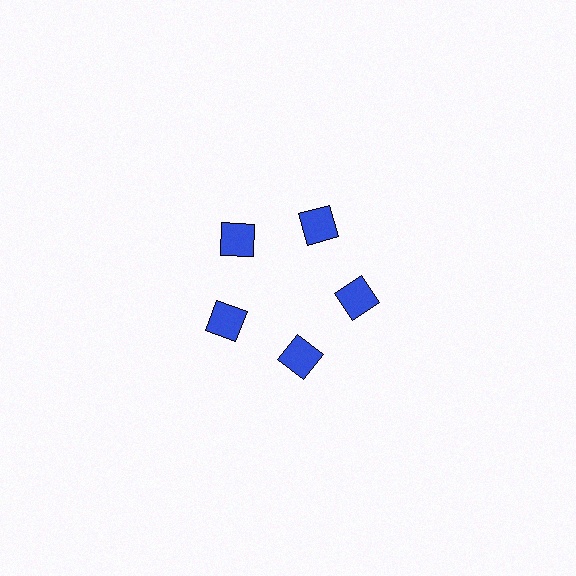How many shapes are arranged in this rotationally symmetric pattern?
There are 5 shapes, arranged in 5 groups of 1.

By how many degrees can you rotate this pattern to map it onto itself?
The pattern maps onto itself every 72 degrees of rotation.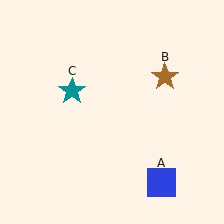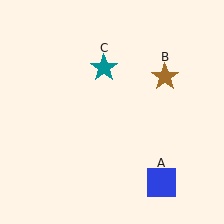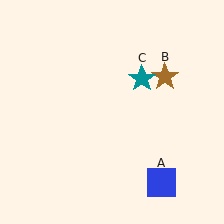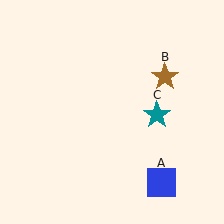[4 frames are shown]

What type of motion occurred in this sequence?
The teal star (object C) rotated clockwise around the center of the scene.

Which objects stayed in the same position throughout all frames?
Blue square (object A) and brown star (object B) remained stationary.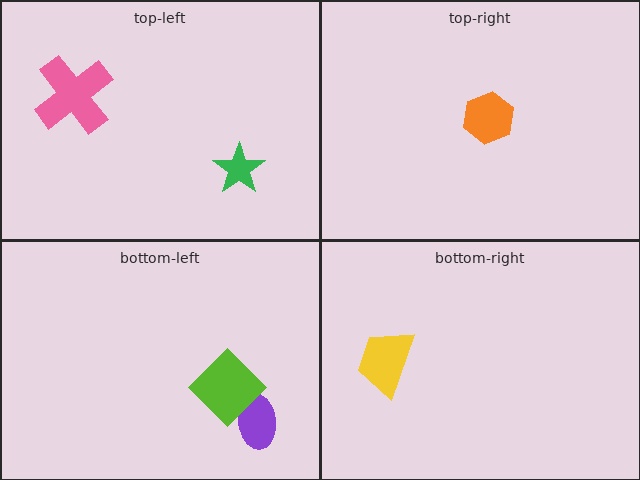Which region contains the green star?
The top-left region.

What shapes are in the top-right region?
The orange hexagon.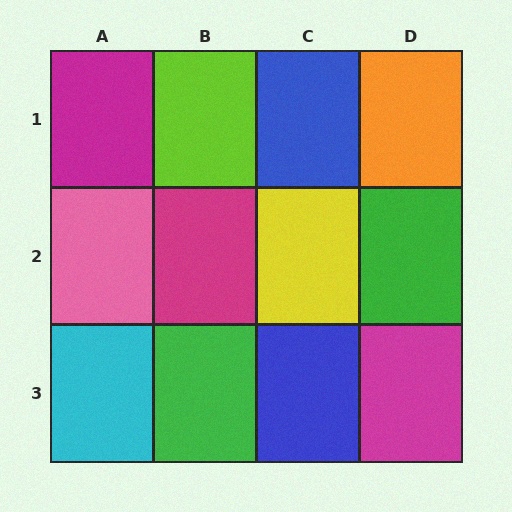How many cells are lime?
1 cell is lime.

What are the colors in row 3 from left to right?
Cyan, green, blue, magenta.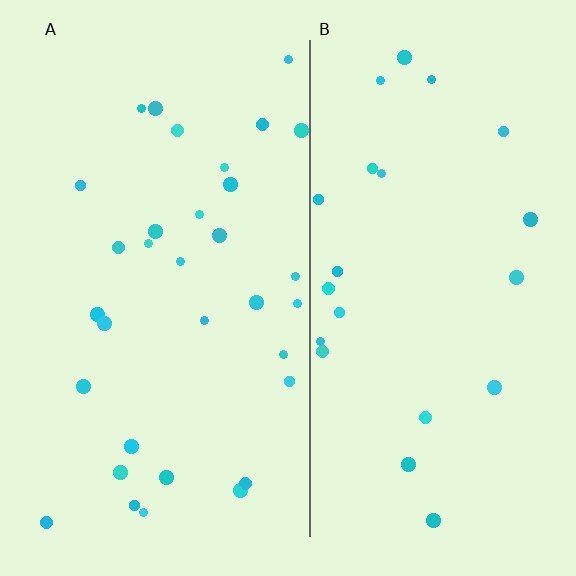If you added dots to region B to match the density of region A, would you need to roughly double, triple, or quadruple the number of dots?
Approximately double.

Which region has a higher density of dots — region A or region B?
A (the left).